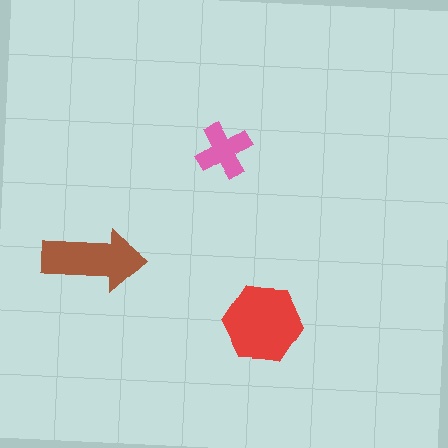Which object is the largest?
The red hexagon.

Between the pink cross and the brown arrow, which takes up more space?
The brown arrow.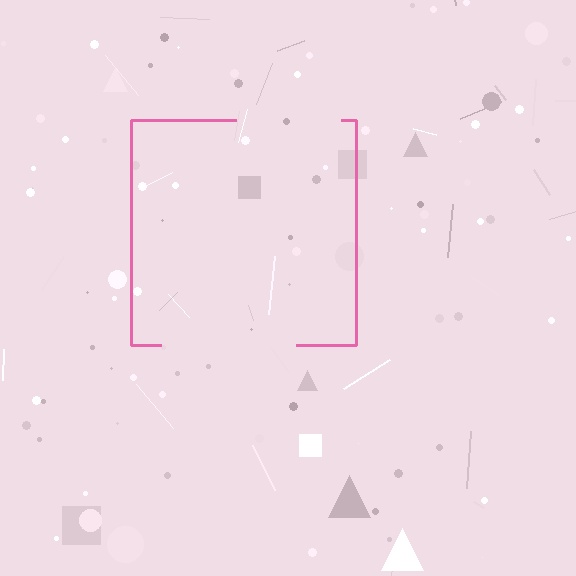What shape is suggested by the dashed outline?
The dashed outline suggests a square.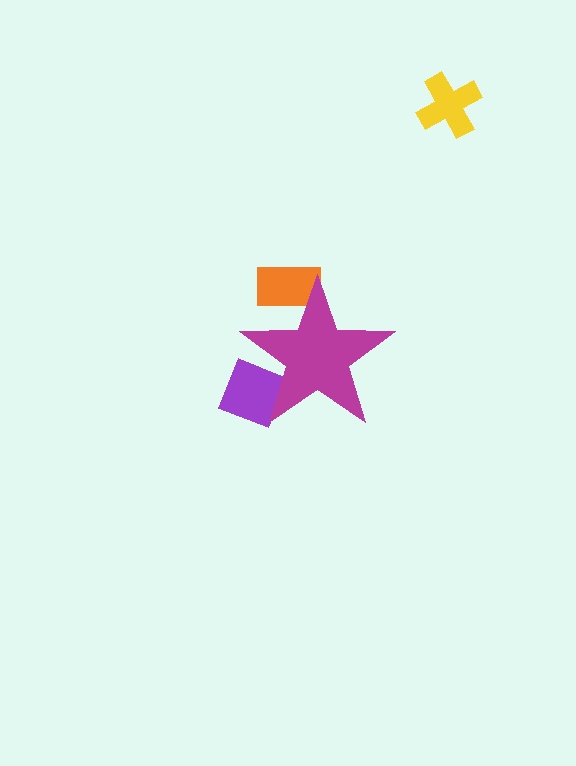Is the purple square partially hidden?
Yes, the purple square is partially hidden behind the magenta star.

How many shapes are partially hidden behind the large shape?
2 shapes are partially hidden.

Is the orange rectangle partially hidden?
Yes, the orange rectangle is partially hidden behind the magenta star.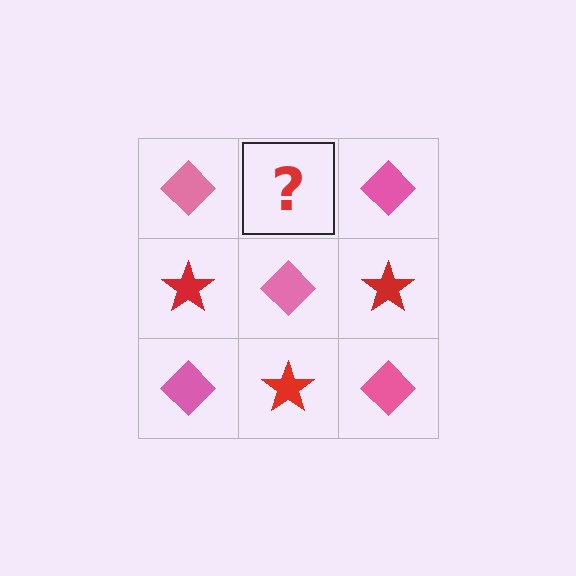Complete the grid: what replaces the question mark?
The question mark should be replaced with a red star.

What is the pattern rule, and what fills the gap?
The rule is that it alternates pink diamond and red star in a checkerboard pattern. The gap should be filled with a red star.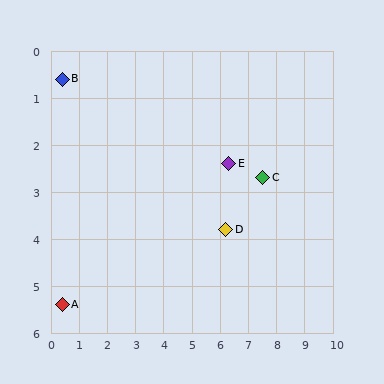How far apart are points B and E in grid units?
Points B and E are about 6.2 grid units apart.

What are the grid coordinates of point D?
Point D is at approximately (6.2, 3.8).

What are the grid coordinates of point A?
Point A is at approximately (0.4, 5.4).